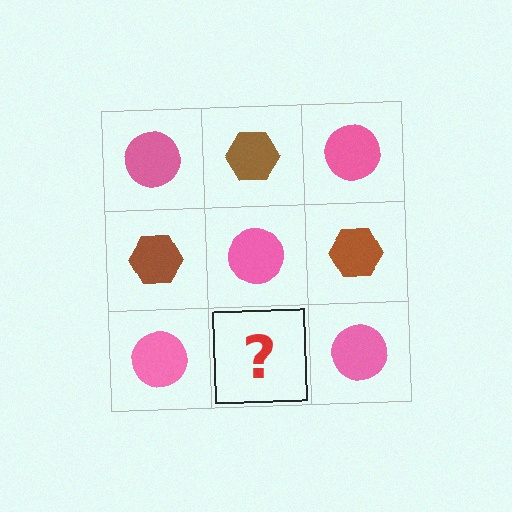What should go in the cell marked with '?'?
The missing cell should contain a brown hexagon.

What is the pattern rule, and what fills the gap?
The rule is that it alternates pink circle and brown hexagon in a checkerboard pattern. The gap should be filled with a brown hexagon.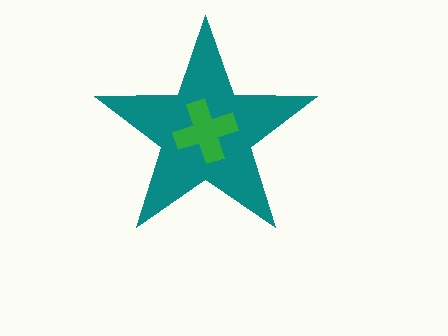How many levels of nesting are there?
2.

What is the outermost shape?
The teal star.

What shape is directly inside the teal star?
The green cross.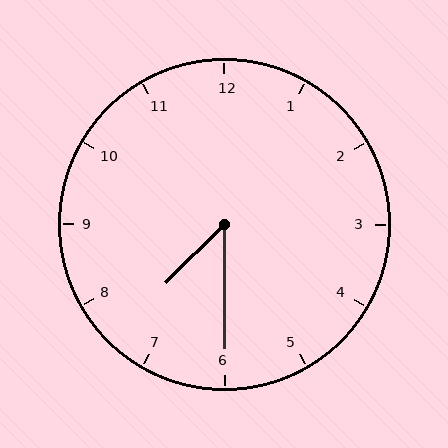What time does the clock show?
7:30.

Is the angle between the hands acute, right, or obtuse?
It is acute.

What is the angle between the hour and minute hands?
Approximately 45 degrees.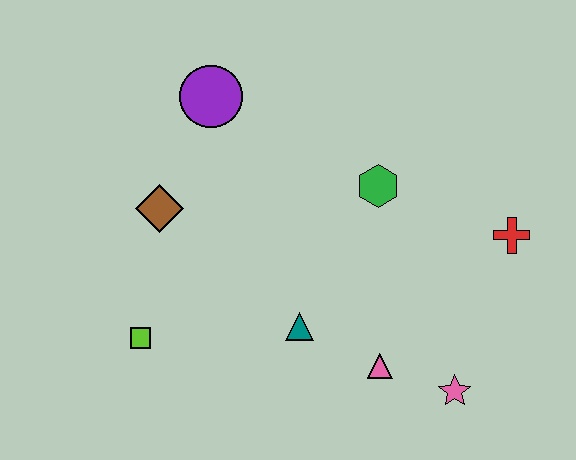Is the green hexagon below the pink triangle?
No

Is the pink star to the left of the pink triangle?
No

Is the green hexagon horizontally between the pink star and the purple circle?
Yes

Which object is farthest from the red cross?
The lime square is farthest from the red cross.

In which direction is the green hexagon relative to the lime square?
The green hexagon is to the right of the lime square.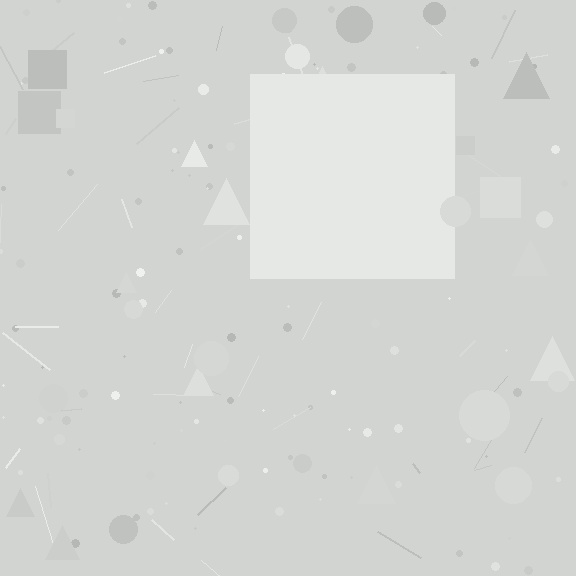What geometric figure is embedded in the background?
A square is embedded in the background.